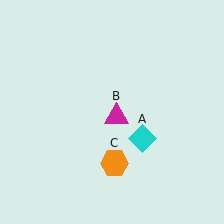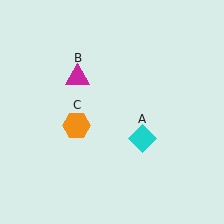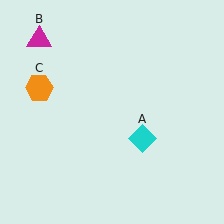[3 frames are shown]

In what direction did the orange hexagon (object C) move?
The orange hexagon (object C) moved up and to the left.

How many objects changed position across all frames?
2 objects changed position: magenta triangle (object B), orange hexagon (object C).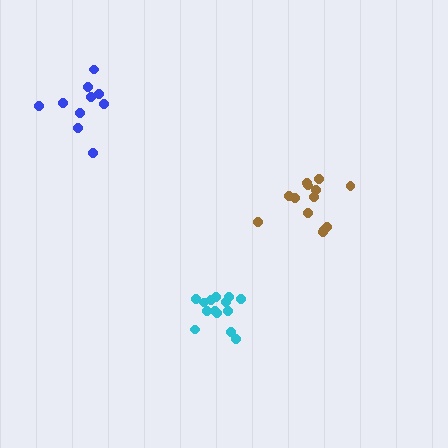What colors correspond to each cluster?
The clusters are colored: cyan, brown, blue.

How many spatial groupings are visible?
There are 3 spatial groupings.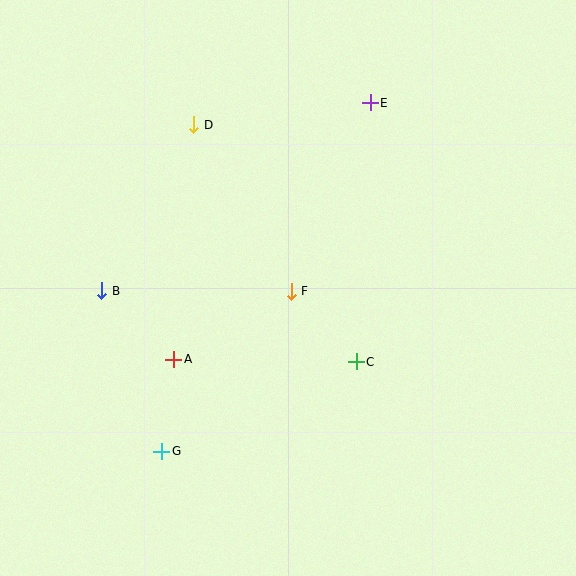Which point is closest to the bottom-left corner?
Point G is closest to the bottom-left corner.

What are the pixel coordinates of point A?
Point A is at (174, 359).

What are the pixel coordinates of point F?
Point F is at (291, 291).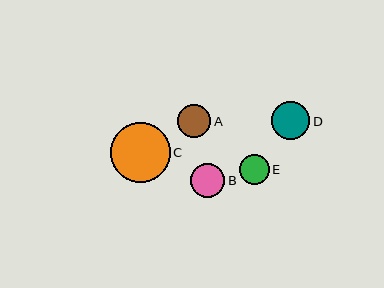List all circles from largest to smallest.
From largest to smallest: C, D, B, A, E.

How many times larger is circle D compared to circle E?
Circle D is approximately 1.3 times the size of circle E.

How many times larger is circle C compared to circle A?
Circle C is approximately 1.8 times the size of circle A.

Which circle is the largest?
Circle C is the largest with a size of approximately 60 pixels.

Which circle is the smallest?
Circle E is the smallest with a size of approximately 30 pixels.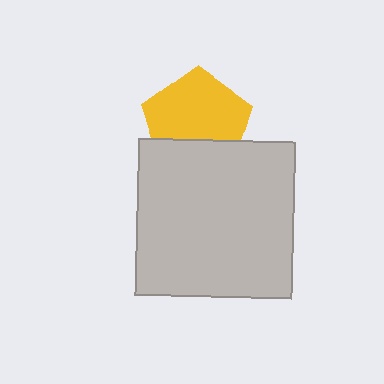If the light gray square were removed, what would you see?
You would see the complete yellow pentagon.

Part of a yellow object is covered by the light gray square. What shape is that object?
It is a pentagon.